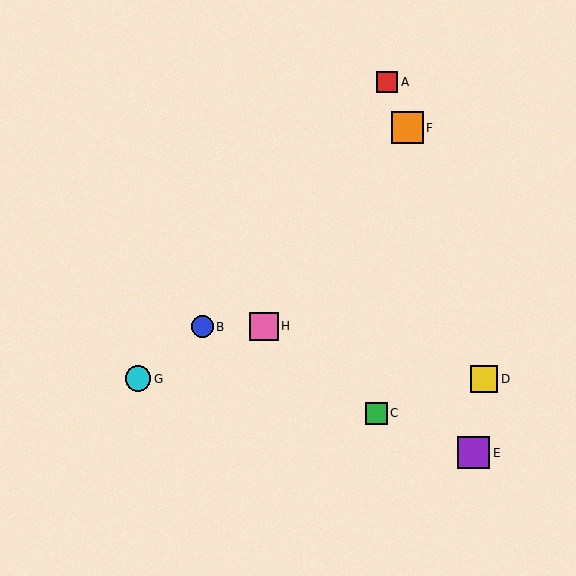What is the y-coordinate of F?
Object F is at y≈128.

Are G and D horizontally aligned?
Yes, both are at y≈379.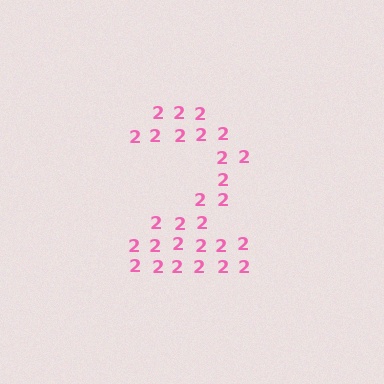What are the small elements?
The small elements are digit 2's.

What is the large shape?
The large shape is the digit 2.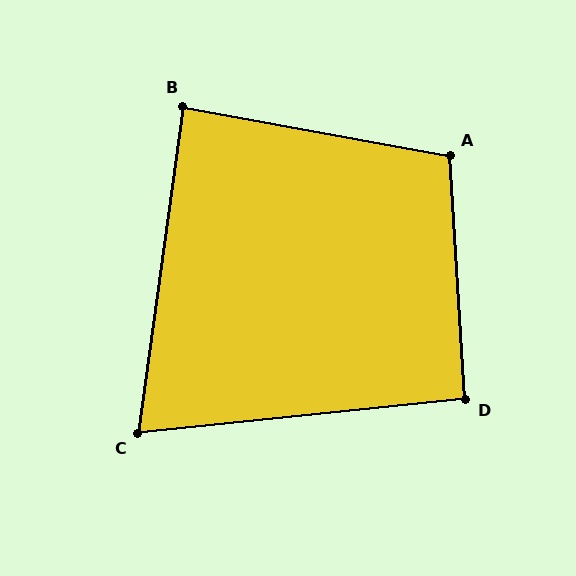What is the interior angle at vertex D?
Approximately 92 degrees (approximately right).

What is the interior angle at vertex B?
Approximately 88 degrees (approximately right).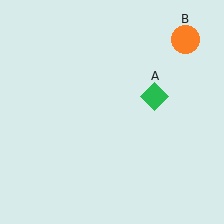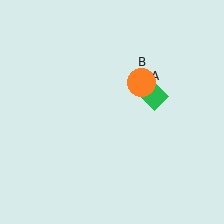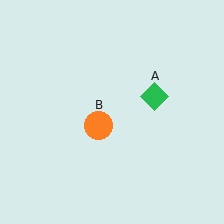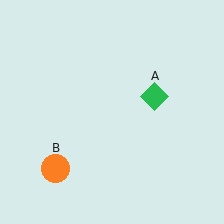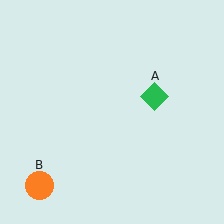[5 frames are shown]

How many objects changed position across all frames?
1 object changed position: orange circle (object B).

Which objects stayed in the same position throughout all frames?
Green diamond (object A) remained stationary.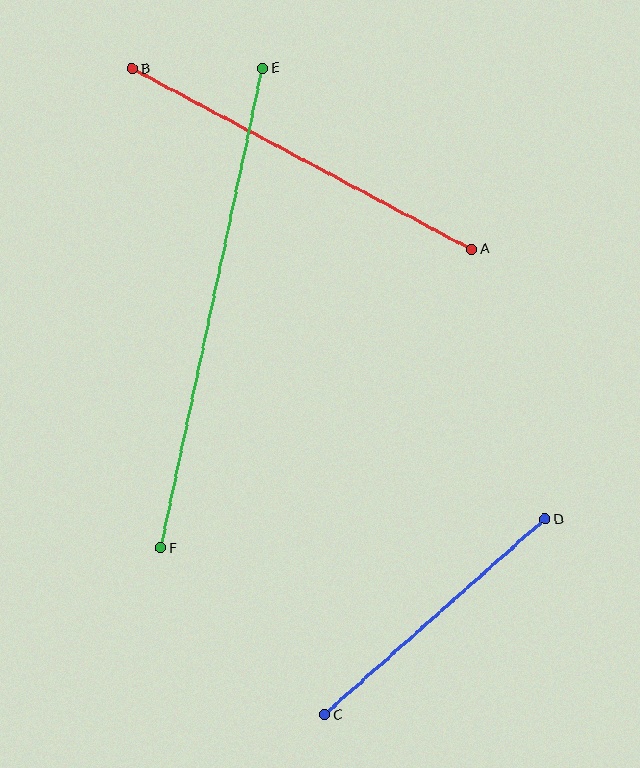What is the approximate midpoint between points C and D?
The midpoint is at approximately (435, 617) pixels.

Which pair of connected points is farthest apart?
Points E and F are farthest apart.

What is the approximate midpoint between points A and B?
The midpoint is at approximately (302, 159) pixels.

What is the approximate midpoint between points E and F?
The midpoint is at approximately (212, 308) pixels.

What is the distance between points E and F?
The distance is approximately 490 pixels.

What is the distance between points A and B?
The distance is approximately 384 pixels.